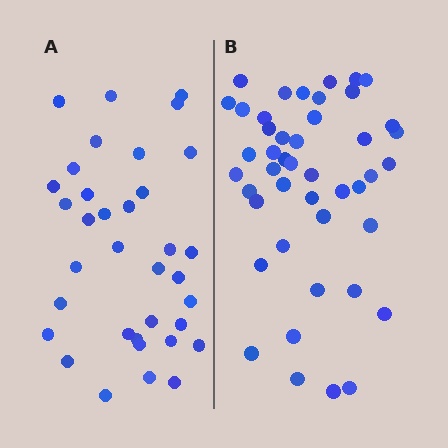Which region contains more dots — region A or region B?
Region B (the right region) has more dots.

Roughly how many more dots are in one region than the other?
Region B has roughly 10 or so more dots than region A.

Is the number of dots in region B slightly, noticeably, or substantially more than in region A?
Region B has noticeably more, but not dramatically so. The ratio is roughly 1.3 to 1.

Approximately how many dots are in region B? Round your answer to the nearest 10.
About 40 dots. (The exact count is 45, which rounds to 40.)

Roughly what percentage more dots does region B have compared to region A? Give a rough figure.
About 30% more.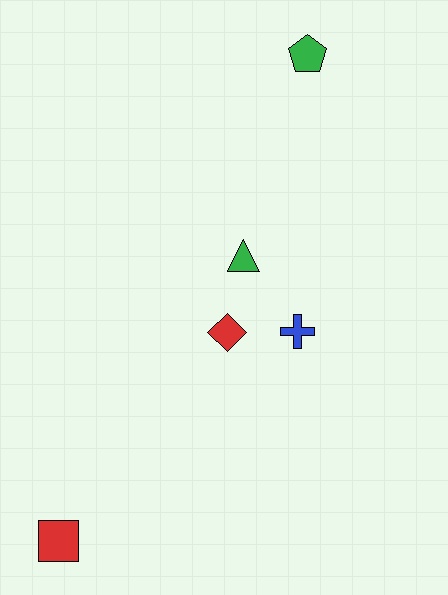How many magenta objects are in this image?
There are no magenta objects.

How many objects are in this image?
There are 5 objects.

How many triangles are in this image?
There is 1 triangle.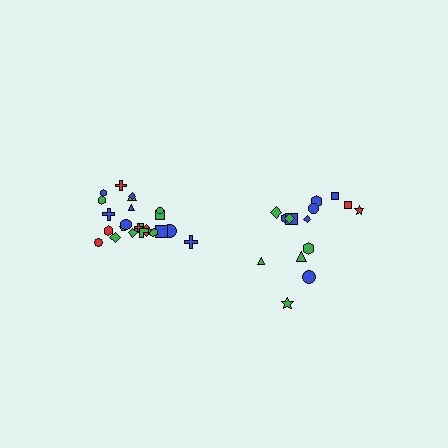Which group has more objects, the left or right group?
The left group.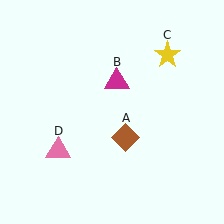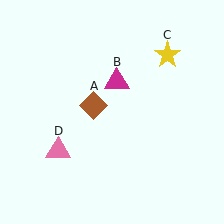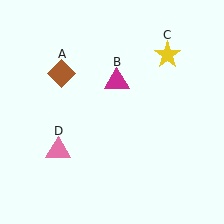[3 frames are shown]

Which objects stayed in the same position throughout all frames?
Magenta triangle (object B) and yellow star (object C) and pink triangle (object D) remained stationary.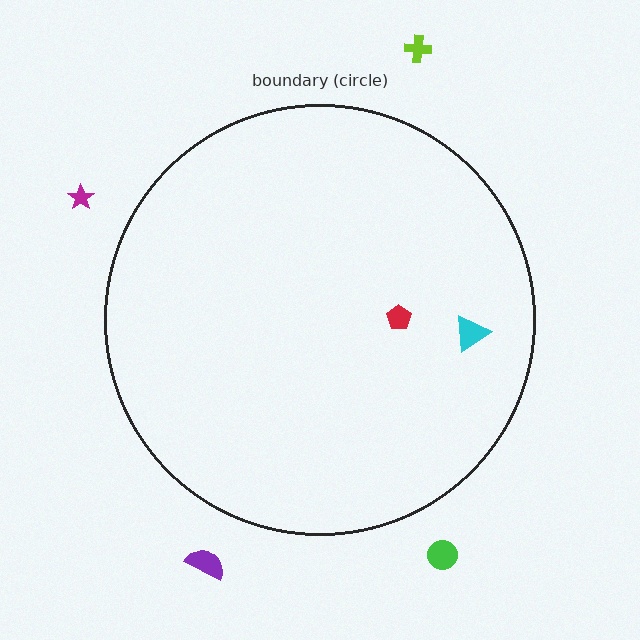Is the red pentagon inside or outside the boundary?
Inside.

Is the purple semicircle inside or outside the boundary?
Outside.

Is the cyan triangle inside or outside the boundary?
Inside.